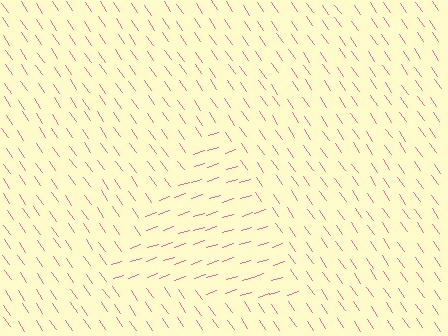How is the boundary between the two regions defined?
The boundary is defined purely by a change in line orientation (approximately 73 degrees difference). All lines are the same color and thickness.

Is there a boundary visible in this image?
Yes, there is a texture boundary formed by a change in line orientation.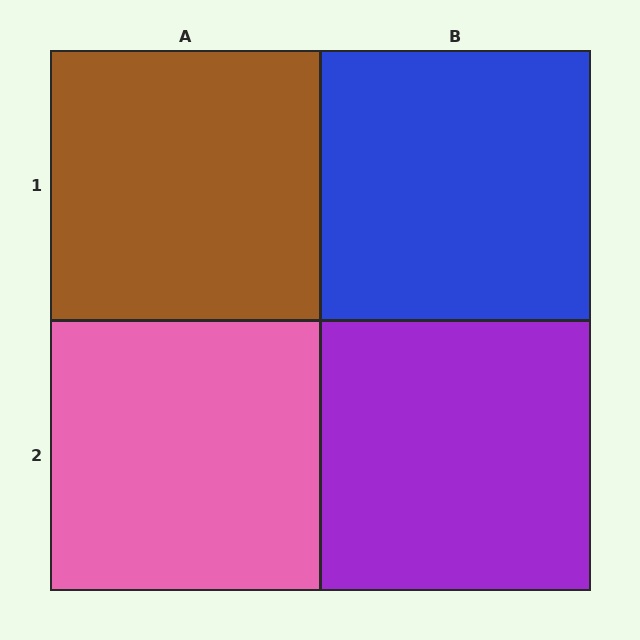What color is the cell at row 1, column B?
Blue.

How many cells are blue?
1 cell is blue.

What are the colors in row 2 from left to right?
Pink, purple.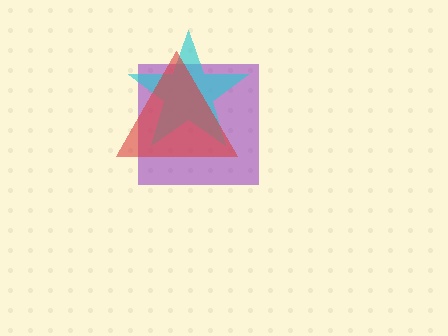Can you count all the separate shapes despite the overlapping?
Yes, there are 3 separate shapes.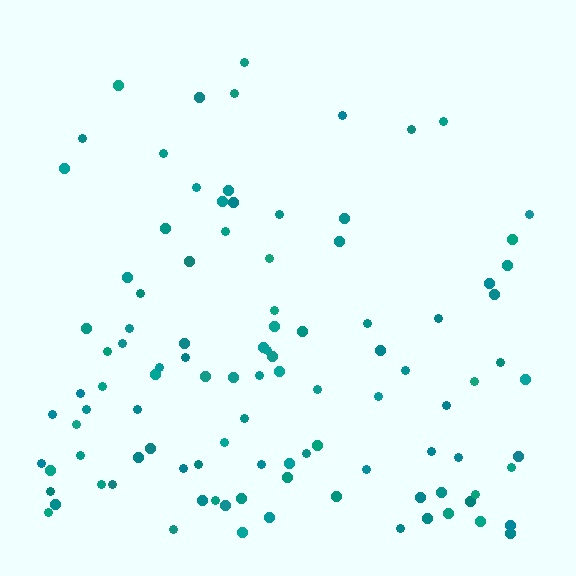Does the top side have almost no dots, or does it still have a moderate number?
Still a moderate number, just noticeably fewer than the bottom.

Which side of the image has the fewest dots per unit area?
The top.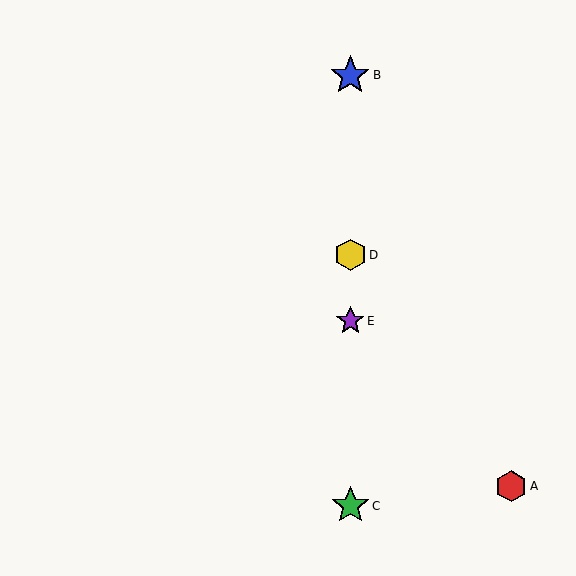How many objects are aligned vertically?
4 objects (B, C, D, E) are aligned vertically.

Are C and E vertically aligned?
Yes, both are at x≈350.